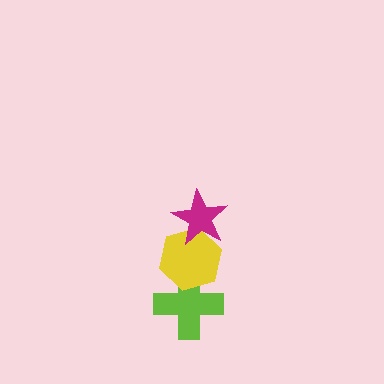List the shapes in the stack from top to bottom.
From top to bottom: the magenta star, the yellow hexagon, the lime cross.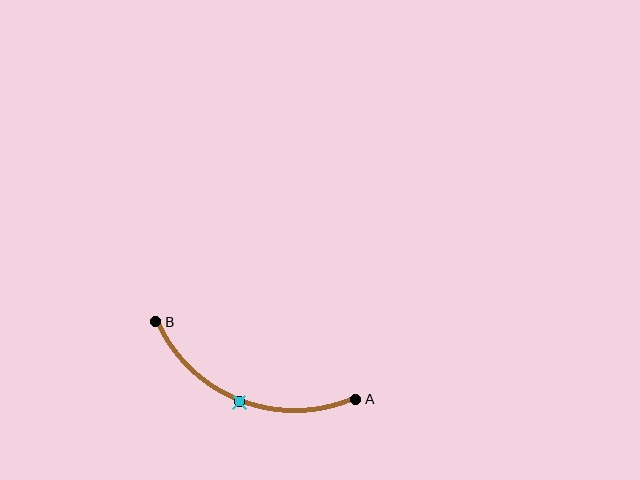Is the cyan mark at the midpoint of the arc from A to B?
Yes. The cyan mark lies on the arc at equal arc-length from both A and B — it is the arc midpoint.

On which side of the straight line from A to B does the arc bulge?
The arc bulges below the straight line connecting A and B.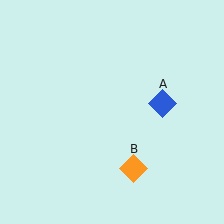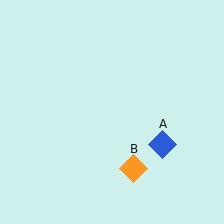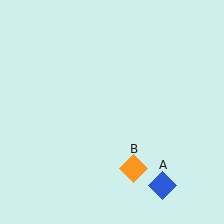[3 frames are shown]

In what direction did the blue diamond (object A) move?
The blue diamond (object A) moved down.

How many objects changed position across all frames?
1 object changed position: blue diamond (object A).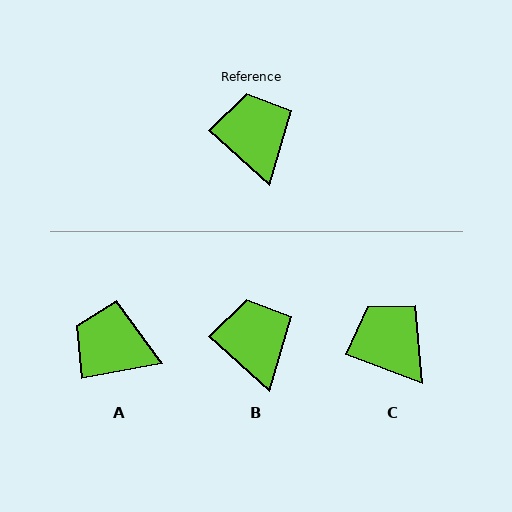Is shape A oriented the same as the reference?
No, it is off by about 53 degrees.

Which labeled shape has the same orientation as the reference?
B.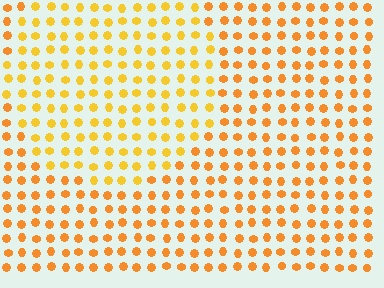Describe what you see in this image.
The image is filled with small orange elements in a uniform arrangement. A circle-shaped region is visible where the elements are tinted to a slightly different hue, forming a subtle color boundary.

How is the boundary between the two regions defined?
The boundary is defined purely by a slight shift in hue (about 18 degrees). Spacing, size, and orientation are identical on both sides.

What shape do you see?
I see a circle.